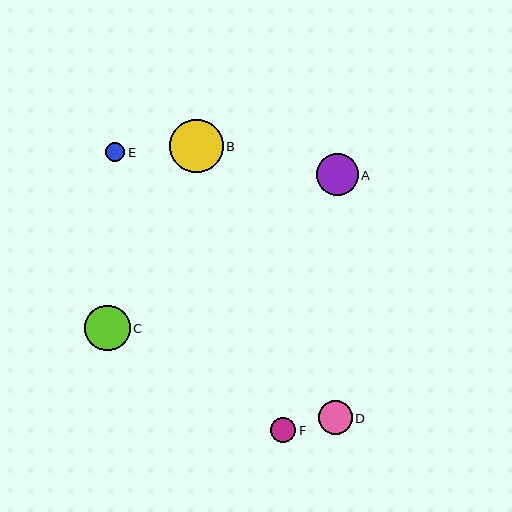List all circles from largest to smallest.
From largest to smallest: B, C, A, D, F, E.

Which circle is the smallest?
Circle E is the smallest with a size of approximately 19 pixels.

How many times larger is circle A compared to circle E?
Circle A is approximately 2.2 times the size of circle E.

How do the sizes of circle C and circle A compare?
Circle C and circle A are approximately the same size.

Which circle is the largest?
Circle B is the largest with a size of approximately 53 pixels.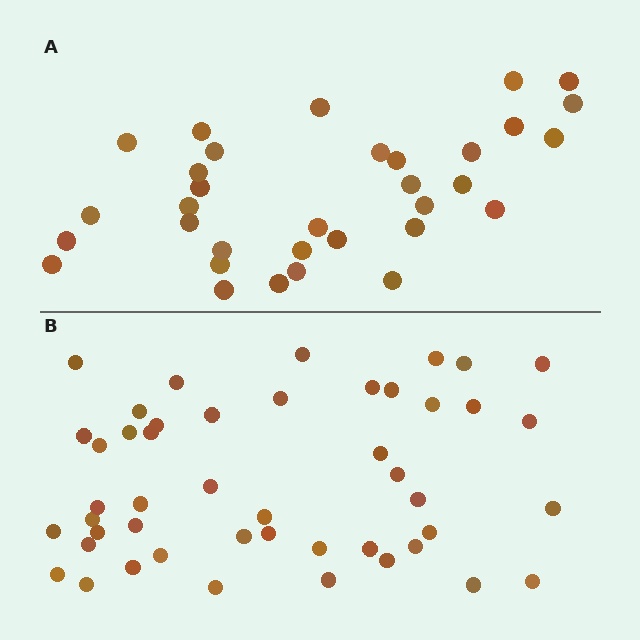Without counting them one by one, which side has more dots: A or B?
Region B (the bottom region) has more dots.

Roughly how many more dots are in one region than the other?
Region B has approximately 15 more dots than region A.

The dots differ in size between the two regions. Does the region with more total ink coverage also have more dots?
No. Region A has more total ink coverage because its dots are larger, but region B actually contains more individual dots. Total area can be misleading — the number of items is what matters here.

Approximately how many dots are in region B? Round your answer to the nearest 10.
About 50 dots. (The exact count is 47, which rounds to 50.)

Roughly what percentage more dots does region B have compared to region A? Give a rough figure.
About 40% more.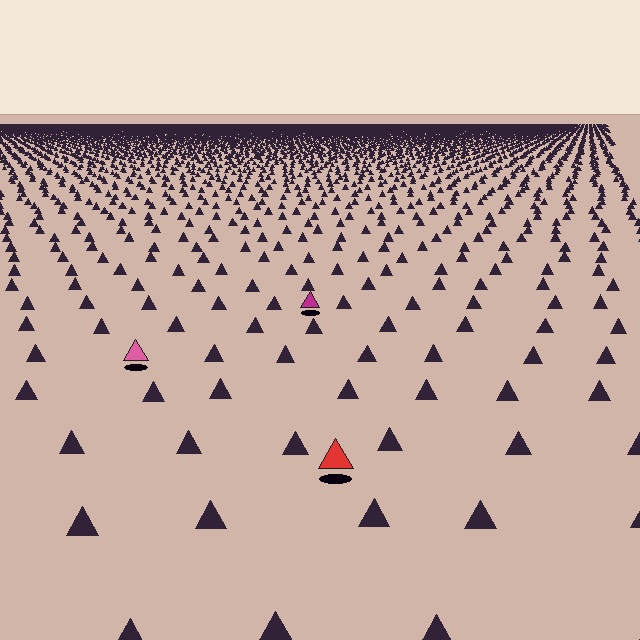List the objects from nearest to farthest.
From nearest to farthest: the red triangle, the pink triangle, the magenta triangle.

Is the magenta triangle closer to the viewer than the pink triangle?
No. The pink triangle is closer — you can tell from the texture gradient: the ground texture is coarser near it.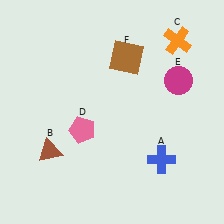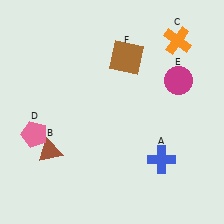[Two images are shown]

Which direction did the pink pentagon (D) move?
The pink pentagon (D) moved left.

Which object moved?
The pink pentagon (D) moved left.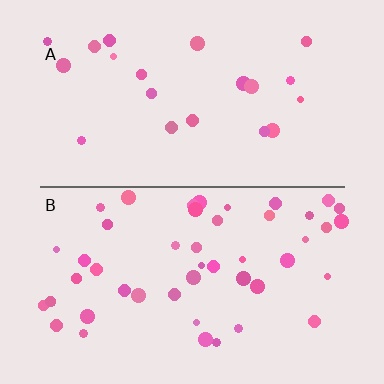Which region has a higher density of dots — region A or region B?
B (the bottom).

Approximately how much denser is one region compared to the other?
Approximately 2.3× — region B over region A.